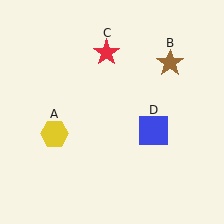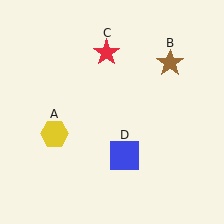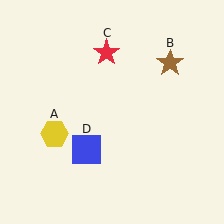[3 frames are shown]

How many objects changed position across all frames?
1 object changed position: blue square (object D).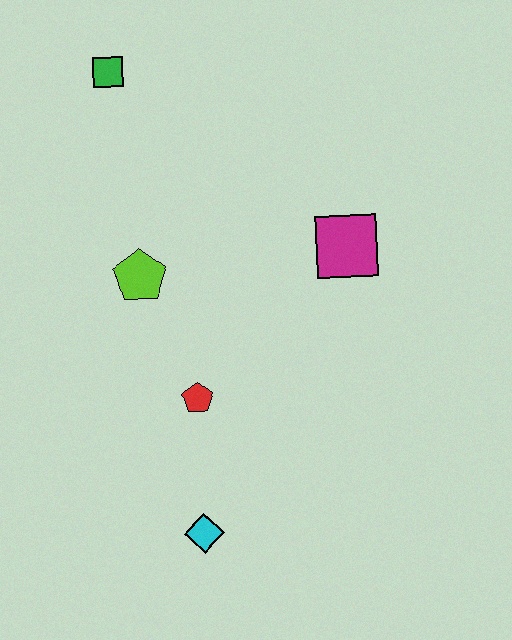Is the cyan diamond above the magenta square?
No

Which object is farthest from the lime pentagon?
The cyan diamond is farthest from the lime pentagon.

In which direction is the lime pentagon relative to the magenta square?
The lime pentagon is to the left of the magenta square.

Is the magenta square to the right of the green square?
Yes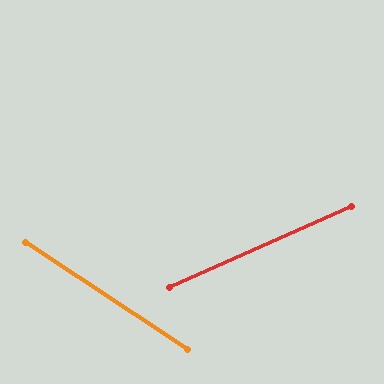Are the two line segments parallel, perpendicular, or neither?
Neither parallel nor perpendicular — they differ by about 57°.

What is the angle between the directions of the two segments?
Approximately 57 degrees.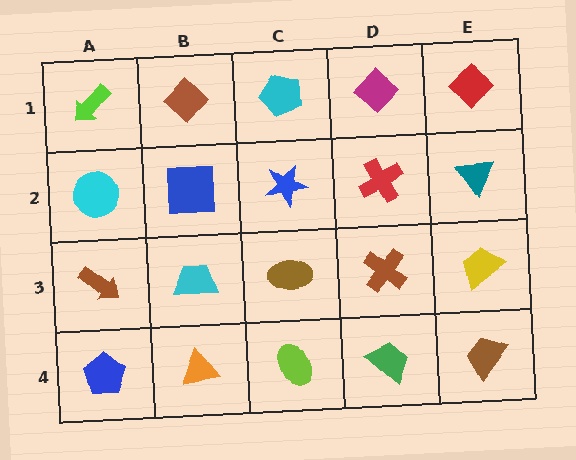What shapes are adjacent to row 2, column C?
A cyan pentagon (row 1, column C), a brown ellipse (row 3, column C), a blue square (row 2, column B), a red cross (row 2, column D).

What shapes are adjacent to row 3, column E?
A teal triangle (row 2, column E), a brown trapezoid (row 4, column E), a brown cross (row 3, column D).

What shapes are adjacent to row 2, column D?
A magenta diamond (row 1, column D), a brown cross (row 3, column D), a blue star (row 2, column C), a teal triangle (row 2, column E).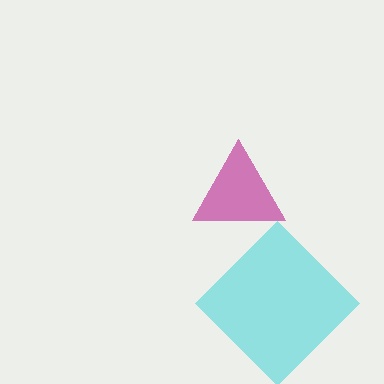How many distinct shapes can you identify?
There are 2 distinct shapes: a magenta triangle, a cyan diamond.